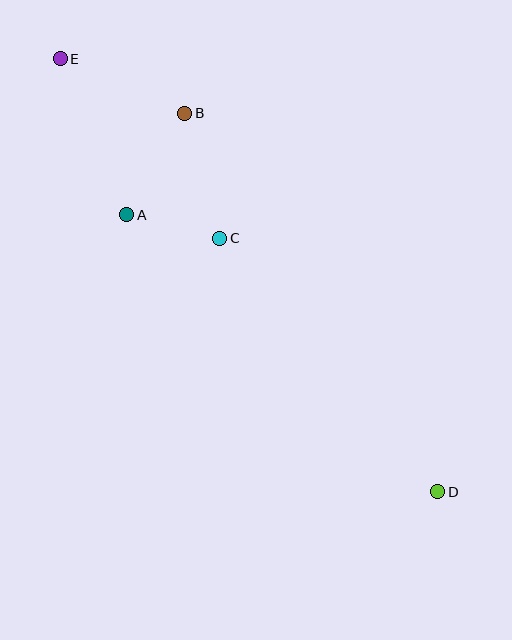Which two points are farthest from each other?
Points D and E are farthest from each other.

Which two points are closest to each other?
Points A and C are closest to each other.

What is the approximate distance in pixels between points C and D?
The distance between C and D is approximately 335 pixels.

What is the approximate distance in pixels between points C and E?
The distance between C and E is approximately 240 pixels.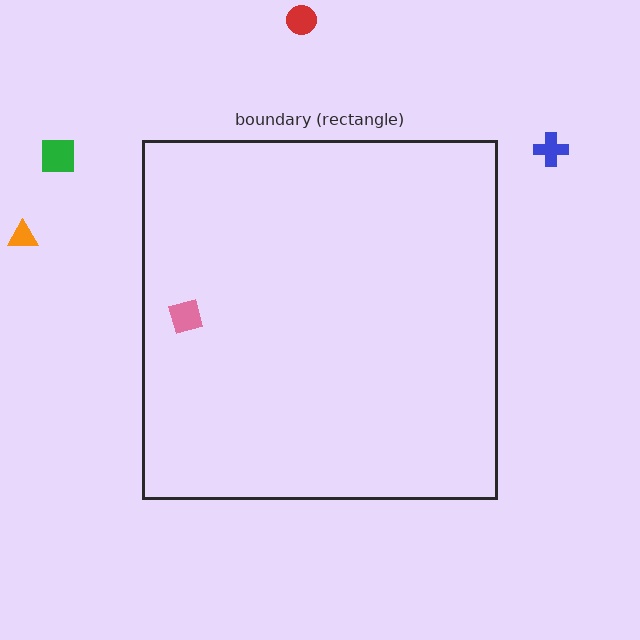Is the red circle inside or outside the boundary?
Outside.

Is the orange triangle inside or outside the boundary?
Outside.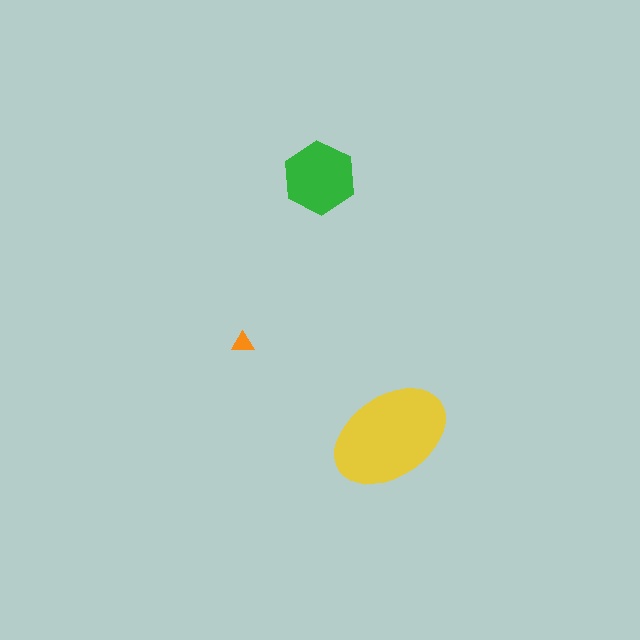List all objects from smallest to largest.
The orange triangle, the green hexagon, the yellow ellipse.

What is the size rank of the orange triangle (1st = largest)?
3rd.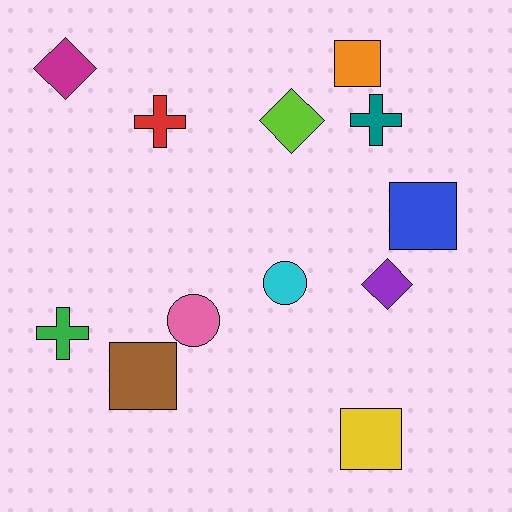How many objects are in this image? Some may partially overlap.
There are 12 objects.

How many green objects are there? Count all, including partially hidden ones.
There is 1 green object.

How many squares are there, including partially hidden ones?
There are 4 squares.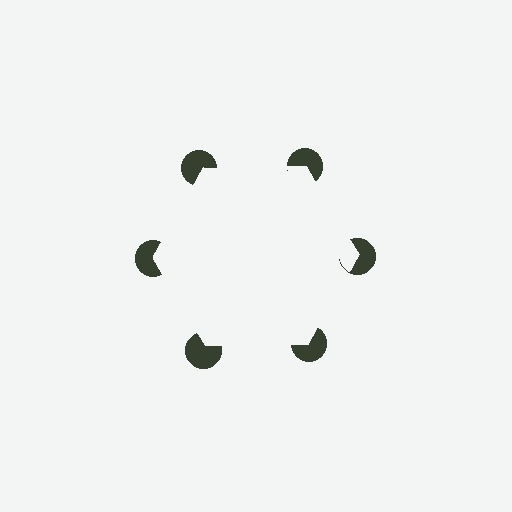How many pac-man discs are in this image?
There are 6 — one at each vertex of the illusory hexagon.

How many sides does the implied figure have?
6 sides.